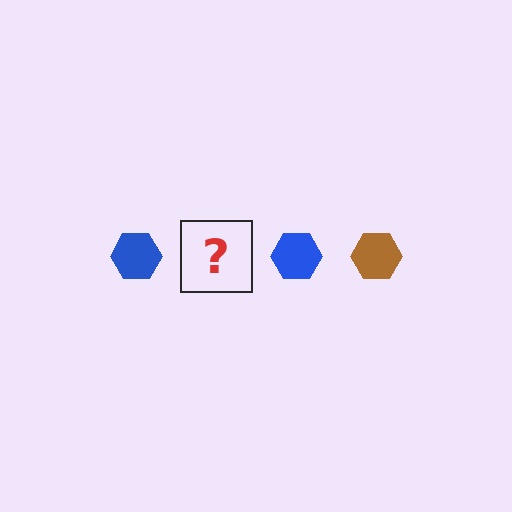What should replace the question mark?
The question mark should be replaced with a brown hexagon.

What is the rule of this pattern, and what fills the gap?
The rule is that the pattern cycles through blue, brown hexagons. The gap should be filled with a brown hexagon.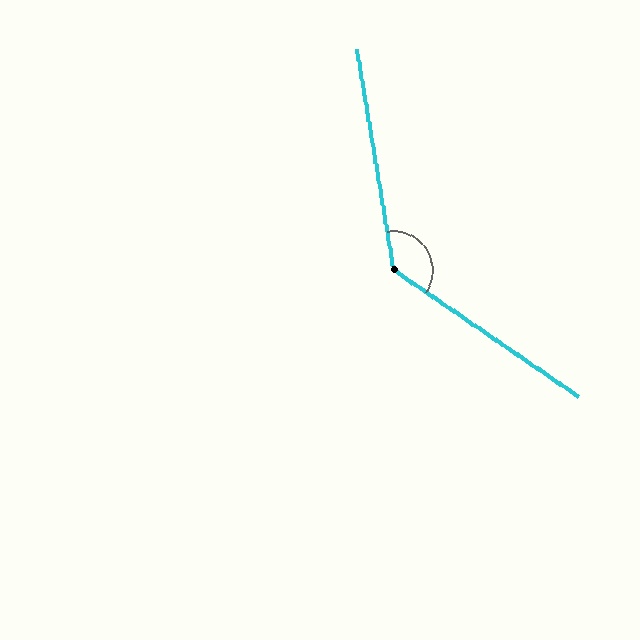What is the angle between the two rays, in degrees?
Approximately 134 degrees.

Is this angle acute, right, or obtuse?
It is obtuse.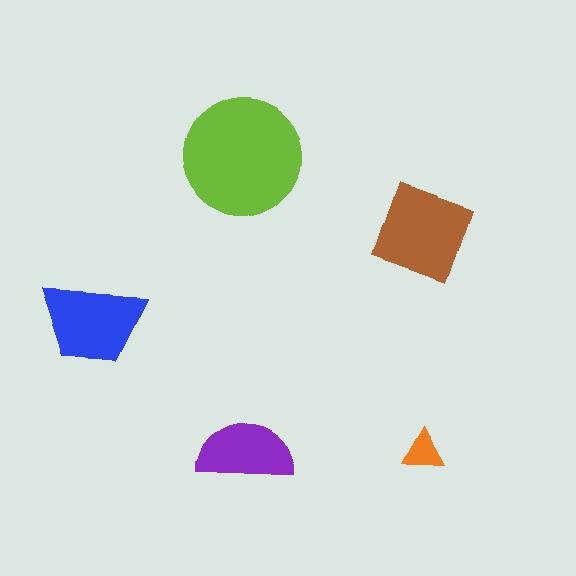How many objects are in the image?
There are 5 objects in the image.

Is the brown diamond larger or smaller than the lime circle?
Smaller.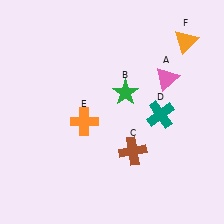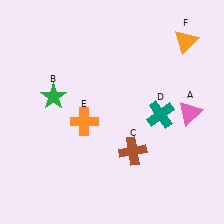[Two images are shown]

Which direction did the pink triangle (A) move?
The pink triangle (A) moved down.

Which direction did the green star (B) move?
The green star (B) moved left.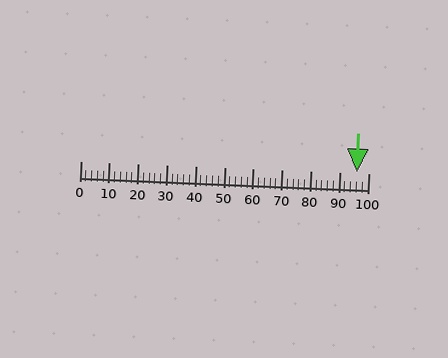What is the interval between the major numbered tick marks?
The major tick marks are spaced 10 units apart.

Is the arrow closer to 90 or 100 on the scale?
The arrow is closer to 100.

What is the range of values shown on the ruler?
The ruler shows values from 0 to 100.